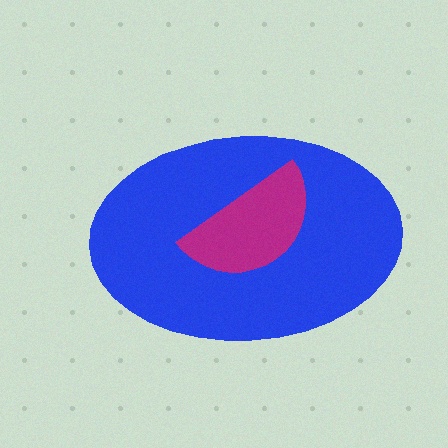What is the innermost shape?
The magenta semicircle.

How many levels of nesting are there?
2.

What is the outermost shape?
The blue ellipse.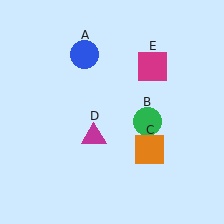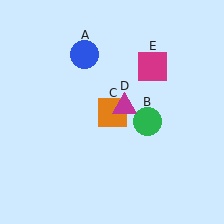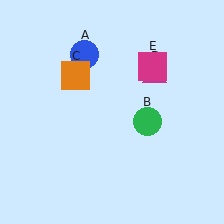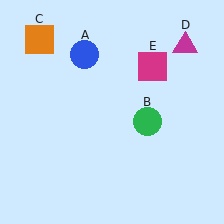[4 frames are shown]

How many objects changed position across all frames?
2 objects changed position: orange square (object C), magenta triangle (object D).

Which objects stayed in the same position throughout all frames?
Blue circle (object A) and green circle (object B) and magenta square (object E) remained stationary.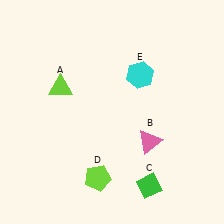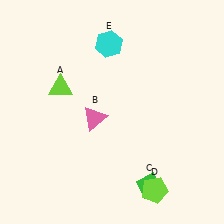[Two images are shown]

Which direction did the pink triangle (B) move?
The pink triangle (B) moved left.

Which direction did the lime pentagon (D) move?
The lime pentagon (D) moved right.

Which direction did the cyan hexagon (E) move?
The cyan hexagon (E) moved up.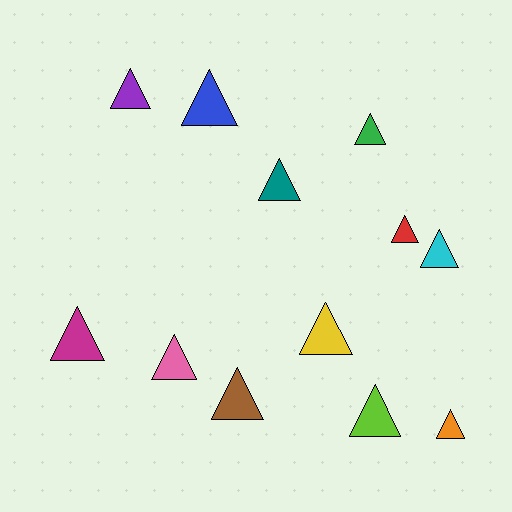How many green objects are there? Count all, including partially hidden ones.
There is 1 green object.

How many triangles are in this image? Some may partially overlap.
There are 12 triangles.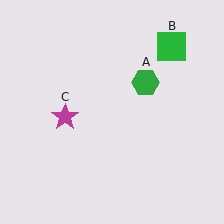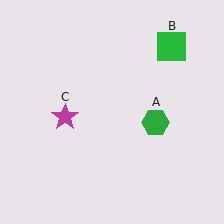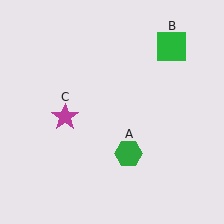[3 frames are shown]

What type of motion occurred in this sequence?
The green hexagon (object A) rotated clockwise around the center of the scene.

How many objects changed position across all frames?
1 object changed position: green hexagon (object A).